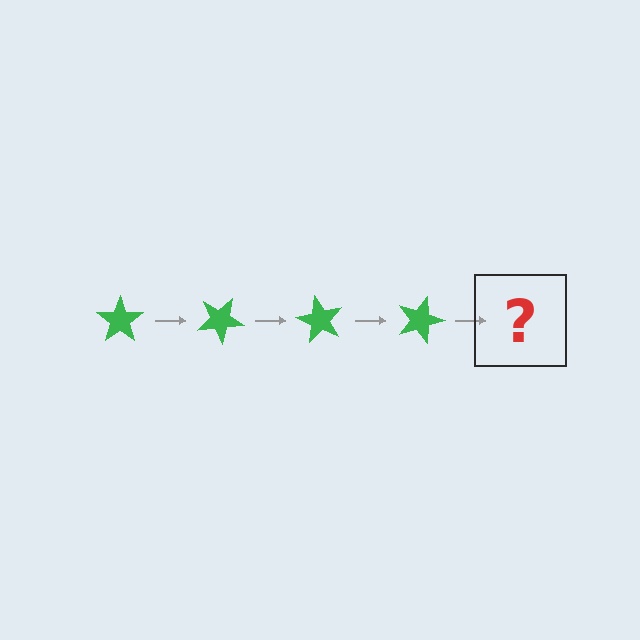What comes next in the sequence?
The next element should be a green star rotated 120 degrees.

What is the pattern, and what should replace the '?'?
The pattern is that the star rotates 30 degrees each step. The '?' should be a green star rotated 120 degrees.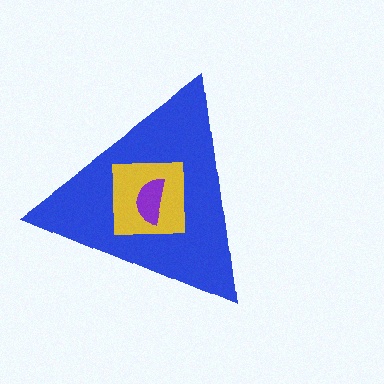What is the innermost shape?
The purple semicircle.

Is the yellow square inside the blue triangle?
Yes.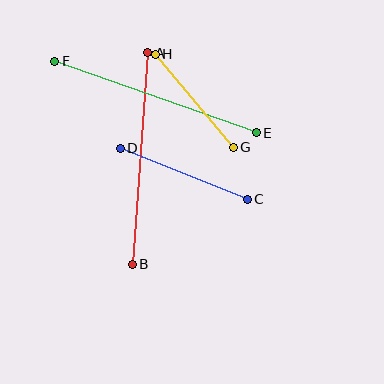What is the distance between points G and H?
The distance is approximately 121 pixels.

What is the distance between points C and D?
The distance is approximately 137 pixels.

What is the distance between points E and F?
The distance is approximately 214 pixels.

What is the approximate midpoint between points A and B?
The midpoint is at approximately (140, 158) pixels.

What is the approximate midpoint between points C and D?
The midpoint is at approximately (184, 174) pixels.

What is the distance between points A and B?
The distance is approximately 212 pixels.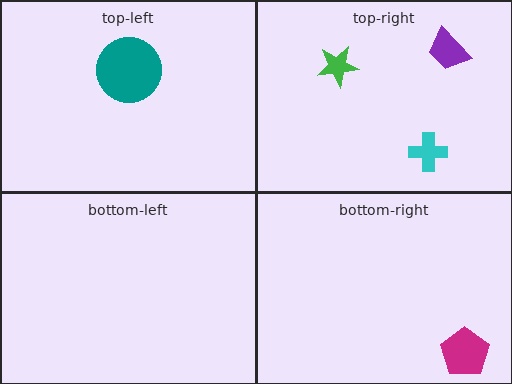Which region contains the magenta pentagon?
The bottom-right region.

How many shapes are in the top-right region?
3.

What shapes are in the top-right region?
The green star, the cyan cross, the purple trapezoid.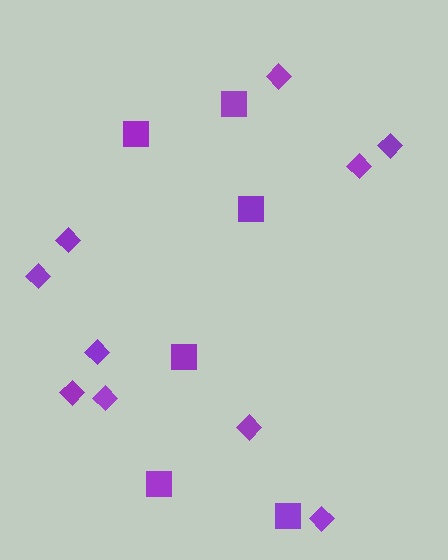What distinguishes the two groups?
There are 2 groups: one group of diamonds (10) and one group of squares (6).